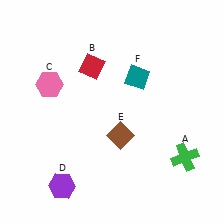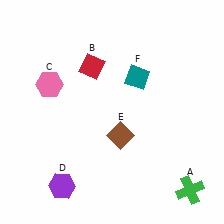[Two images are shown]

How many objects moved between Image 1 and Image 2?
1 object moved between the two images.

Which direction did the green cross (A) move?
The green cross (A) moved down.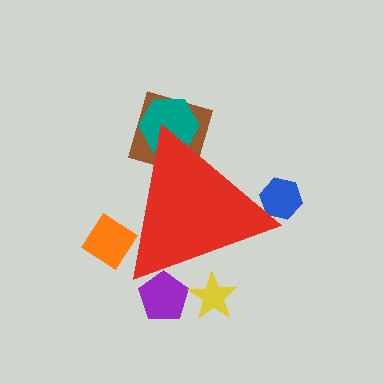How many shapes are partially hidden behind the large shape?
6 shapes are partially hidden.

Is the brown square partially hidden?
Yes, the brown square is partially hidden behind the red triangle.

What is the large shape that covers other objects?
A red triangle.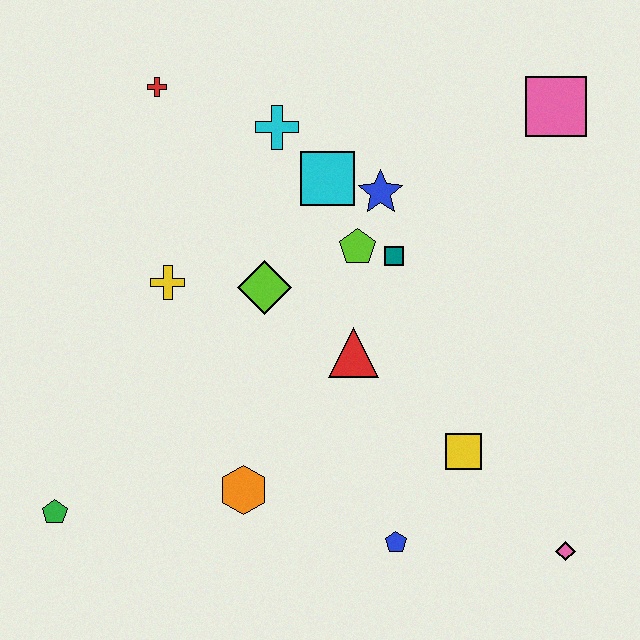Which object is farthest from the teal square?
The green pentagon is farthest from the teal square.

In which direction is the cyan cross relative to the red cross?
The cyan cross is to the right of the red cross.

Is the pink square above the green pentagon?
Yes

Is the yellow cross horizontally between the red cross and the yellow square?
Yes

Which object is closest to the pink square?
The blue star is closest to the pink square.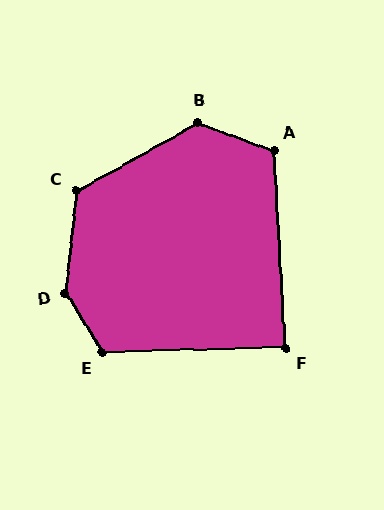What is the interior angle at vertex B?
Approximately 130 degrees (obtuse).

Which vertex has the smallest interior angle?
F, at approximately 88 degrees.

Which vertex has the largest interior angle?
D, at approximately 142 degrees.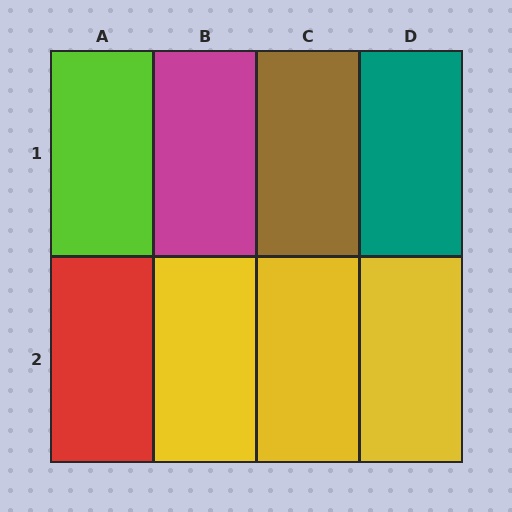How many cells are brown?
1 cell is brown.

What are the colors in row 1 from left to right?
Lime, magenta, brown, teal.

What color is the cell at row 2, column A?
Red.